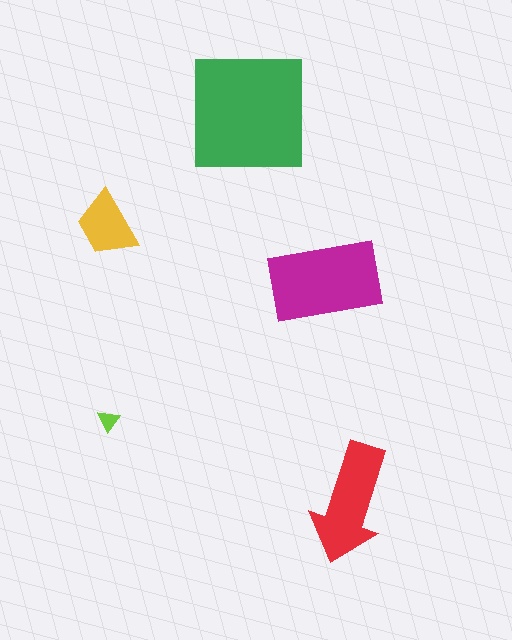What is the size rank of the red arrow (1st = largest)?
3rd.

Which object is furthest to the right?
The red arrow is rightmost.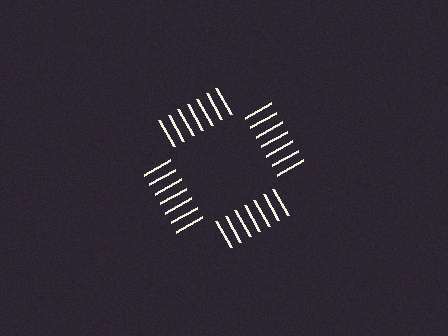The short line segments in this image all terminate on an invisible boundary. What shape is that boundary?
An illusory square — the line segments terminate on its edges but no continuous stroke is drawn.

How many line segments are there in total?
28 — 7 along each of the 4 edges.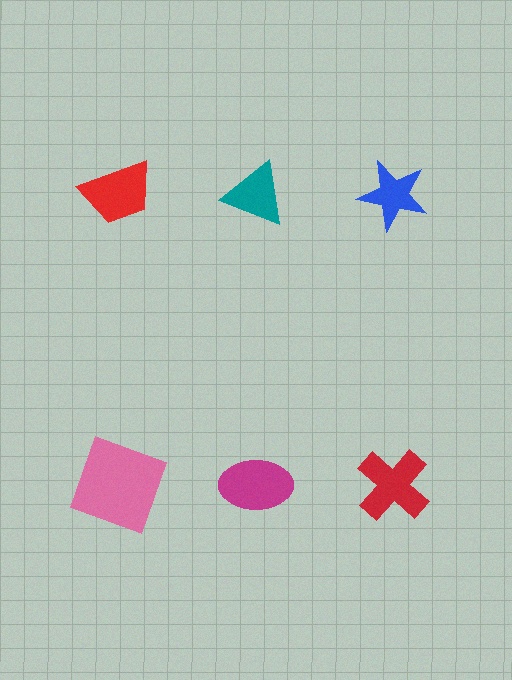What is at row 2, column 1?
A pink square.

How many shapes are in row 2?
3 shapes.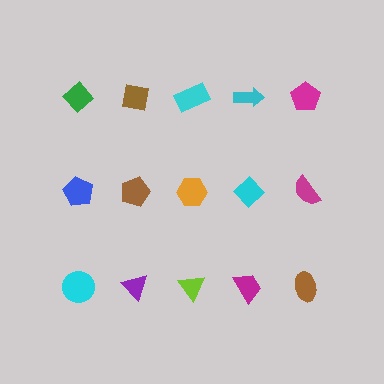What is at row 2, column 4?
A cyan diamond.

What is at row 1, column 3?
A cyan rectangle.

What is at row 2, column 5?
A magenta semicircle.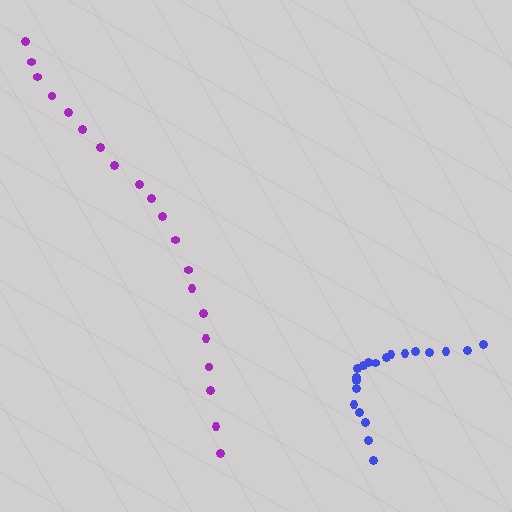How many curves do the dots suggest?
There are 2 distinct paths.